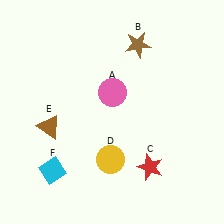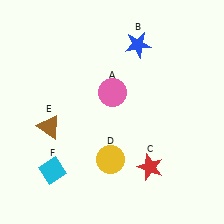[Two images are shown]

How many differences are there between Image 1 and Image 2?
There is 1 difference between the two images.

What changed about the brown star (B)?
In Image 1, B is brown. In Image 2, it changed to blue.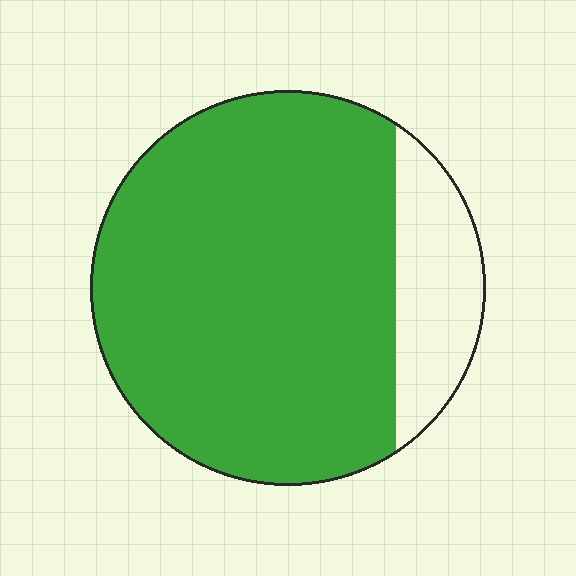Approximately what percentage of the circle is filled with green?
Approximately 85%.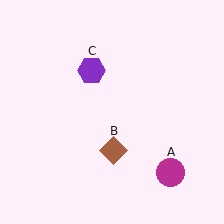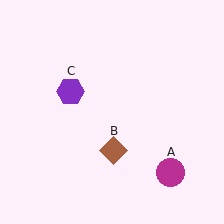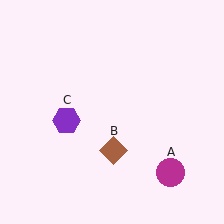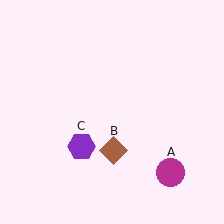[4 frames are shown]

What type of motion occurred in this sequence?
The purple hexagon (object C) rotated counterclockwise around the center of the scene.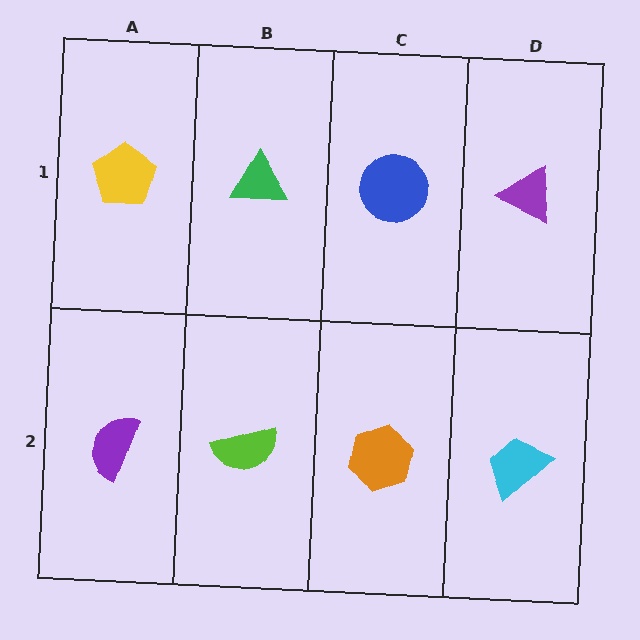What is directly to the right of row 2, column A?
A lime semicircle.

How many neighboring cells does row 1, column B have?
3.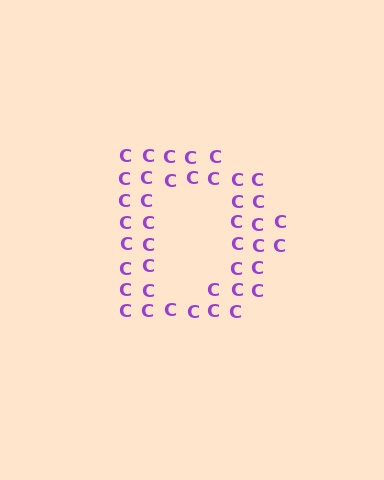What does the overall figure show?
The overall figure shows the letter D.